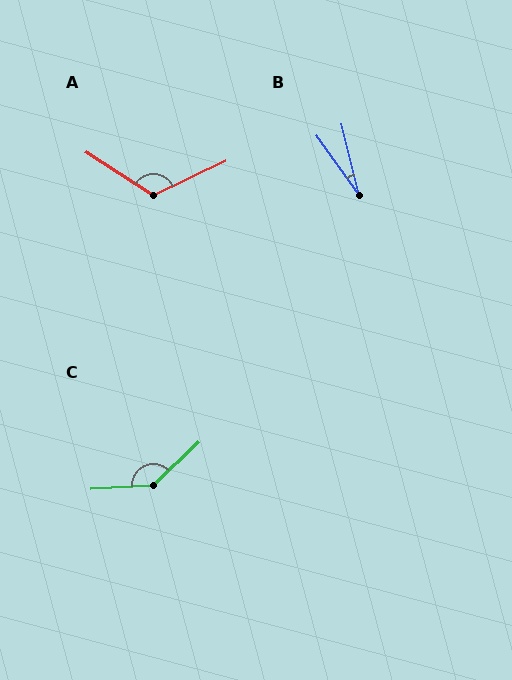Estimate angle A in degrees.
Approximately 122 degrees.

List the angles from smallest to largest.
B (22°), A (122°), C (140°).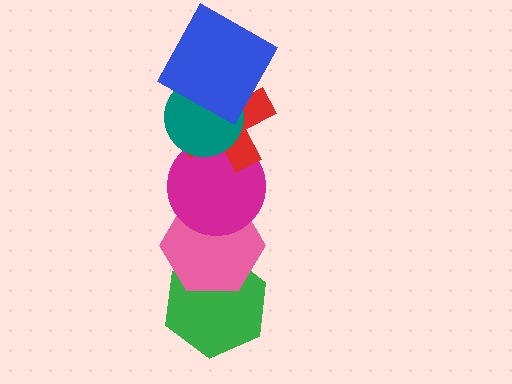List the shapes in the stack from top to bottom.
From top to bottom: the blue square, the teal circle, the red cross, the magenta circle, the pink hexagon, the green hexagon.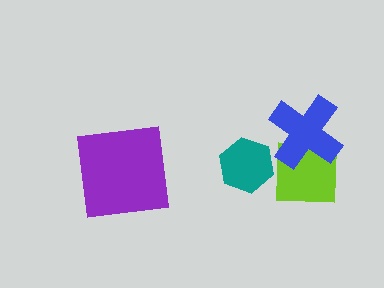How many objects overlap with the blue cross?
1 object overlaps with the blue cross.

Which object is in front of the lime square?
The blue cross is in front of the lime square.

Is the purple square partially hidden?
No, no other shape covers it.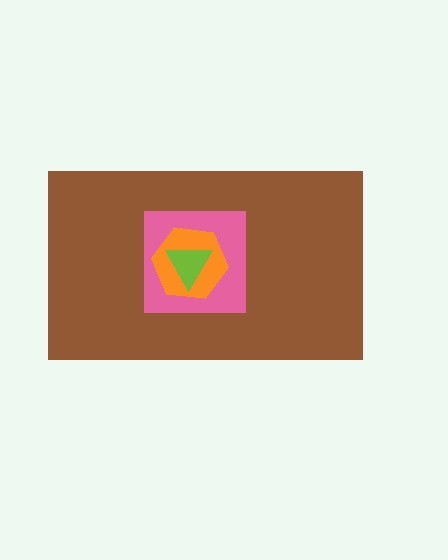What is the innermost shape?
The lime triangle.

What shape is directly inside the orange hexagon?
The lime triangle.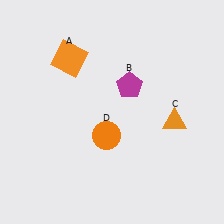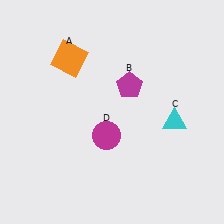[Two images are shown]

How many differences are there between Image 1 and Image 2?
There are 2 differences between the two images.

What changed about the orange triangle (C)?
In Image 1, C is orange. In Image 2, it changed to cyan.